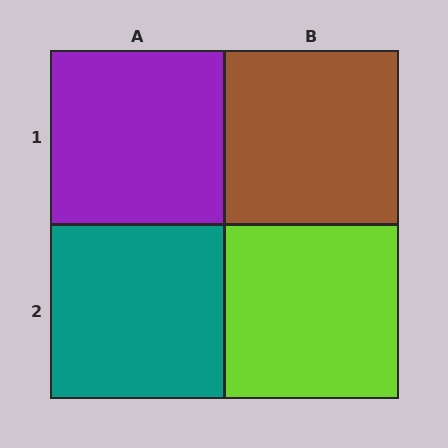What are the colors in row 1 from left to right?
Purple, brown.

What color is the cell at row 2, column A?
Teal.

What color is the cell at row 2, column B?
Lime.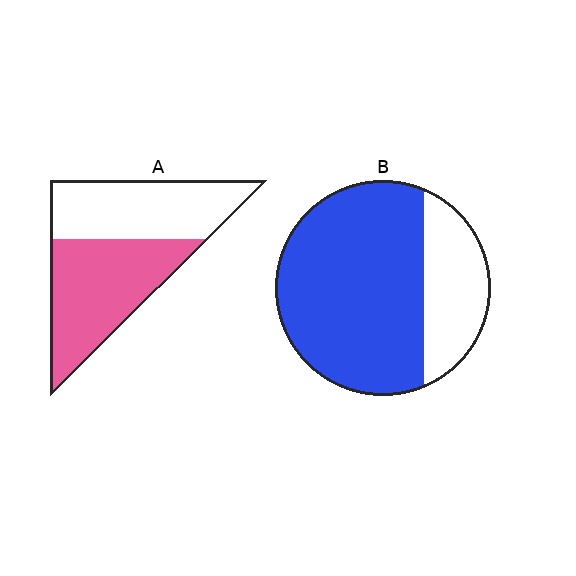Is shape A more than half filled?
Roughly half.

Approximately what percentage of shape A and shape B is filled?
A is approximately 55% and B is approximately 75%.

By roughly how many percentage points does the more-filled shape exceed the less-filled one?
By roughly 20 percentage points (B over A).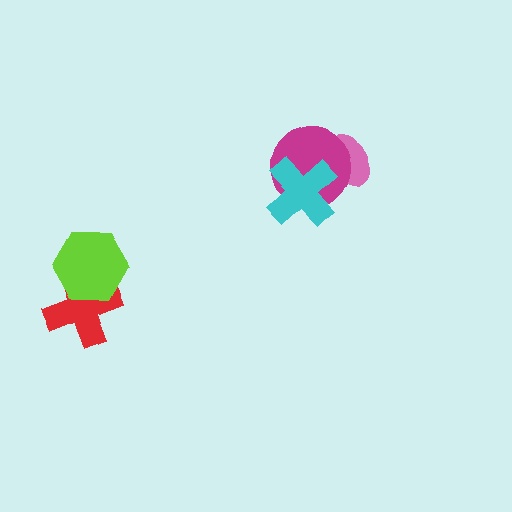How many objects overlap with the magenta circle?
2 objects overlap with the magenta circle.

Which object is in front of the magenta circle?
The cyan cross is in front of the magenta circle.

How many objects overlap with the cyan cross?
2 objects overlap with the cyan cross.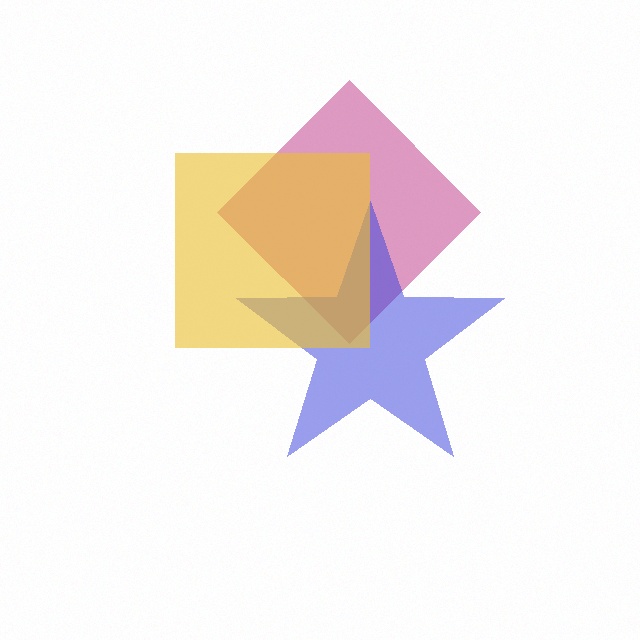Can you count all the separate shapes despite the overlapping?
Yes, there are 3 separate shapes.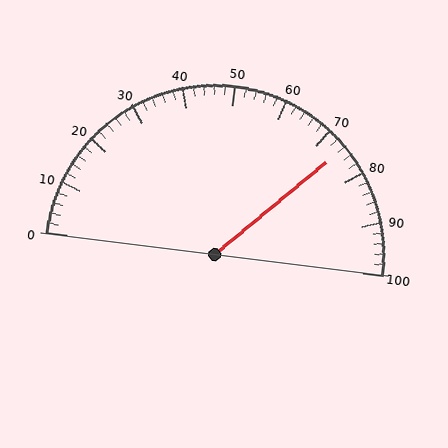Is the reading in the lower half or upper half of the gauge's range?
The reading is in the upper half of the range (0 to 100).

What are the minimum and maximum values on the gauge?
The gauge ranges from 0 to 100.